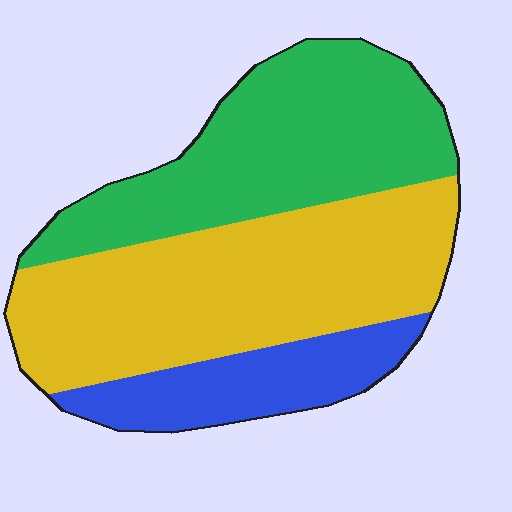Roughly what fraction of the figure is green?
Green covers roughly 35% of the figure.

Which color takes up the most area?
Yellow, at roughly 45%.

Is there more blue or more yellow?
Yellow.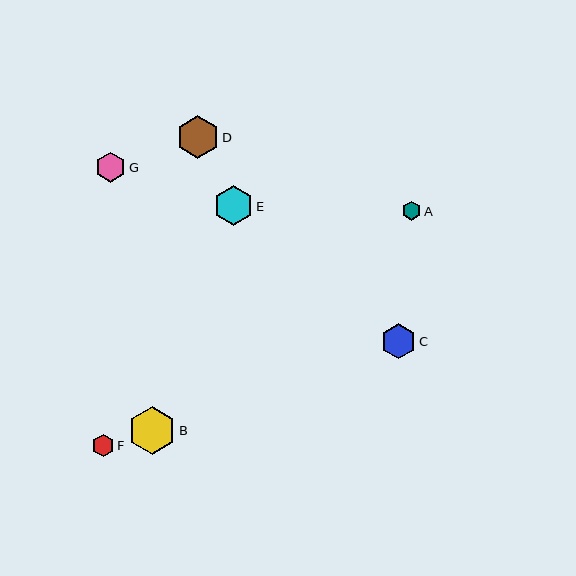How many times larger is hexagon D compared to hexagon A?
Hexagon D is approximately 2.2 times the size of hexagon A.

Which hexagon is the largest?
Hexagon B is the largest with a size of approximately 48 pixels.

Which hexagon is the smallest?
Hexagon A is the smallest with a size of approximately 19 pixels.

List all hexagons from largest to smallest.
From largest to smallest: B, D, E, C, G, F, A.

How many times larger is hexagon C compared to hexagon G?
Hexagon C is approximately 1.2 times the size of hexagon G.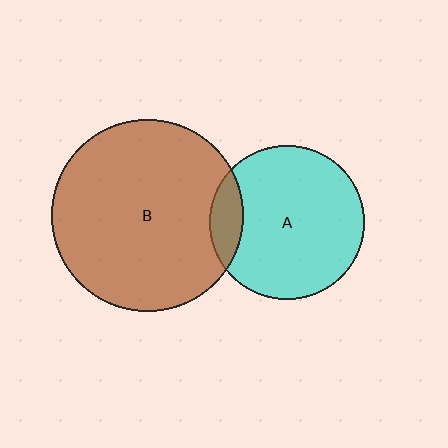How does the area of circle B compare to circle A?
Approximately 1.5 times.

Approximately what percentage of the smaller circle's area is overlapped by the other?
Approximately 10%.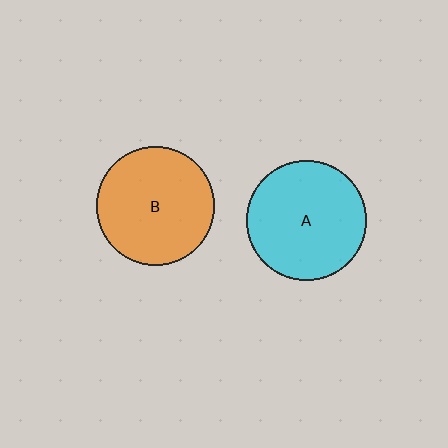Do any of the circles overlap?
No, none of the circles overlap.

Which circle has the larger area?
Circle A (cyan).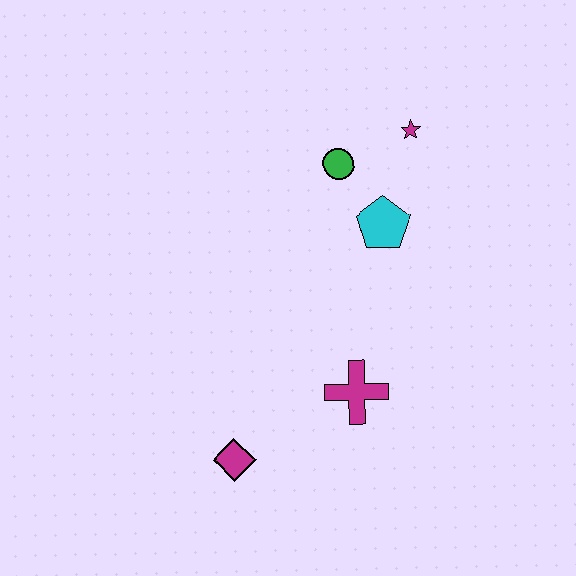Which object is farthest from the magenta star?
The magenta diamond is farthest from the magenta star.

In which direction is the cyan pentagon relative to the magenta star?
The cyan pentagon is below the magenta star.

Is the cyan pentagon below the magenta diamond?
No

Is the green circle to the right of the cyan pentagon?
No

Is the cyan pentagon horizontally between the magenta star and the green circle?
Yes